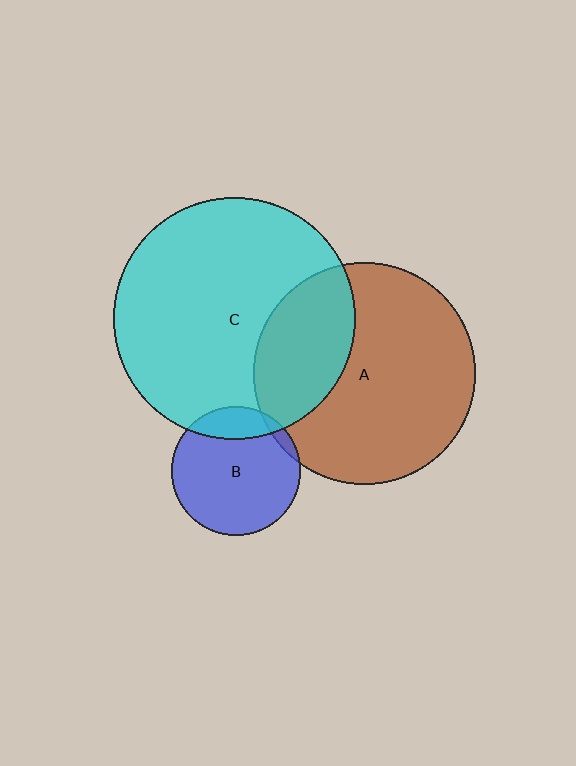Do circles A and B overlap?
Yes.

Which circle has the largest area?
Circle C (cyan).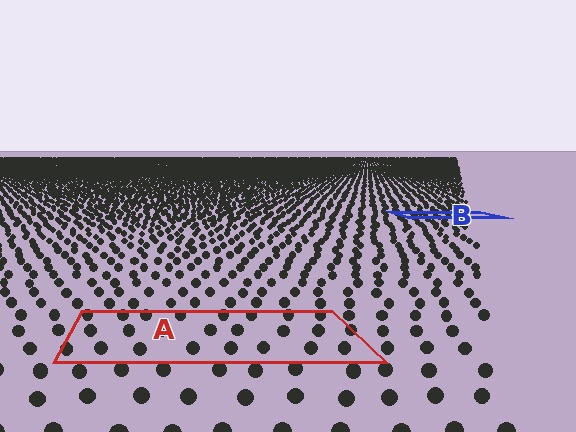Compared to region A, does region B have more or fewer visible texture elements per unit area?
Region B has more texture elements per unit area — they are packed more densely because it is farther away.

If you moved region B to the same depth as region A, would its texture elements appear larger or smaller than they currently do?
They would appear larger. At a closer depth, the same texture elements are projected at a bigger on-screen size.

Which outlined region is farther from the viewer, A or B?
Region B is farther from the viewer — the texture elements inside it appear smaller and more densely packed.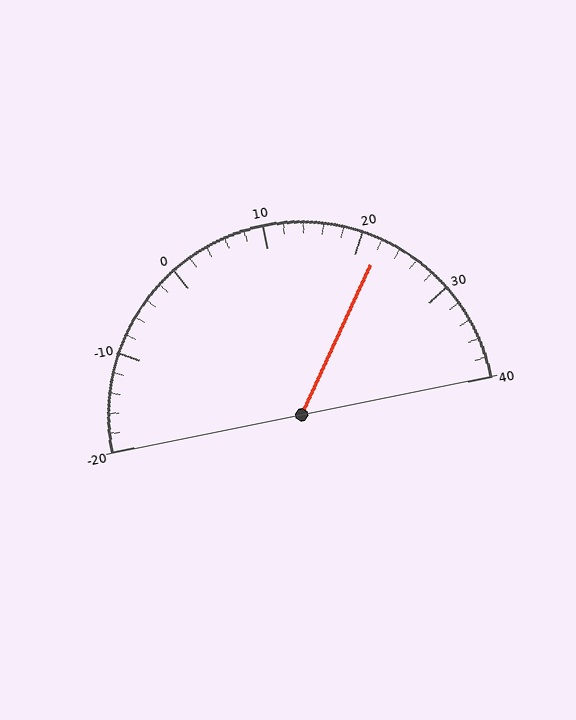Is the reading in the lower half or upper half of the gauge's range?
The reading is in the upper half of the range (-20 to 40).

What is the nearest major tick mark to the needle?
The nearest major tick mark is 20.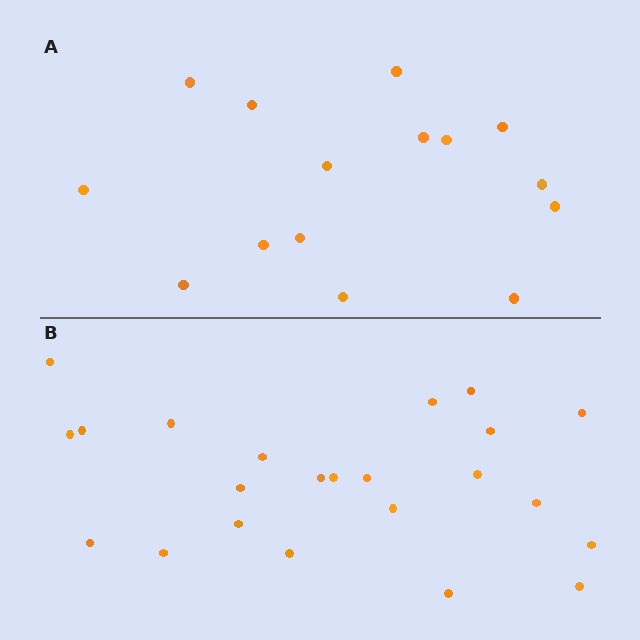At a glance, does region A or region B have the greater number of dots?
Region B (the bottom region) has more dots.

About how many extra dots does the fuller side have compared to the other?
Region B has roughly 8 or so more dots than region A.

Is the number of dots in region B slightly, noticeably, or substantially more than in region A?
Region B has substantially more. The ratio is roughly 1.5 to 1.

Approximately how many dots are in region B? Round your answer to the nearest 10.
About 20 dots. (The exact count is 23, which rounds to 20.)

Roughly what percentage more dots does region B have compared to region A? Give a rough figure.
About 55% more.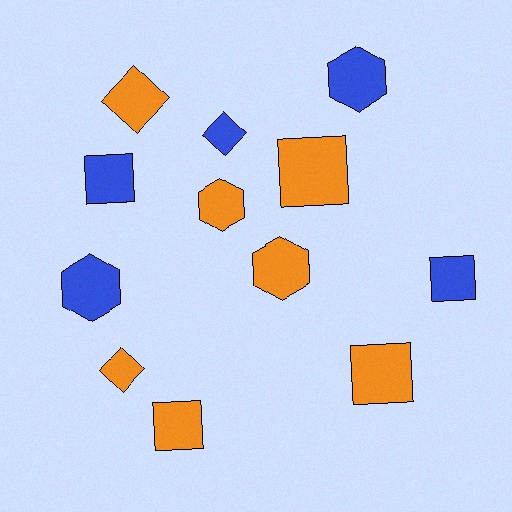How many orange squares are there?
There are 3 orange squares.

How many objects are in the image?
There are 12 objects.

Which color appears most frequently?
Orange, with 7 objects.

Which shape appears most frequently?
Square, with 5 objects.